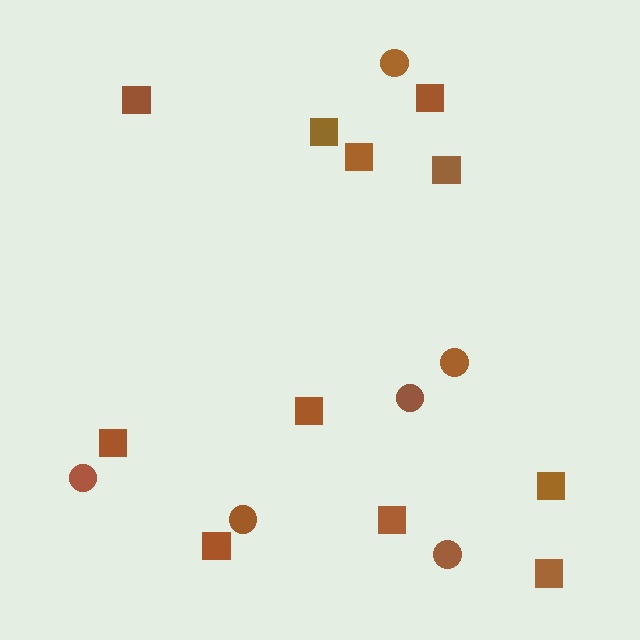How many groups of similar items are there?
There are 2 groups: one group of squares (11) and one group of circles (6).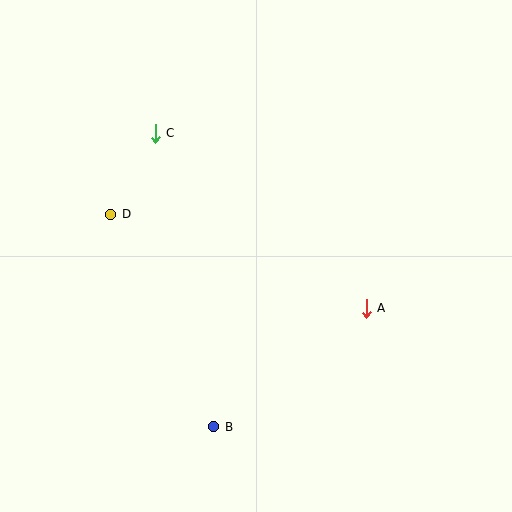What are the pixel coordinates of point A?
Point A is at (366, 308).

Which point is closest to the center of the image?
Point A at (366, 308) is closest to the center.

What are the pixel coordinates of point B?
Point B is at (214, 427).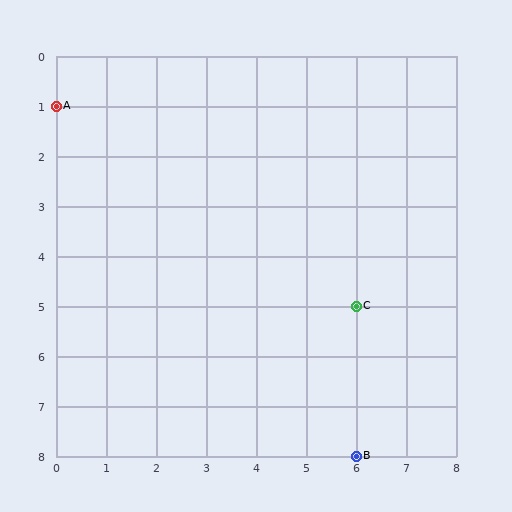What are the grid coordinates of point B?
Point B is at grid coordinates (6, 8).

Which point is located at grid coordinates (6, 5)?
Point C is at (6, 5).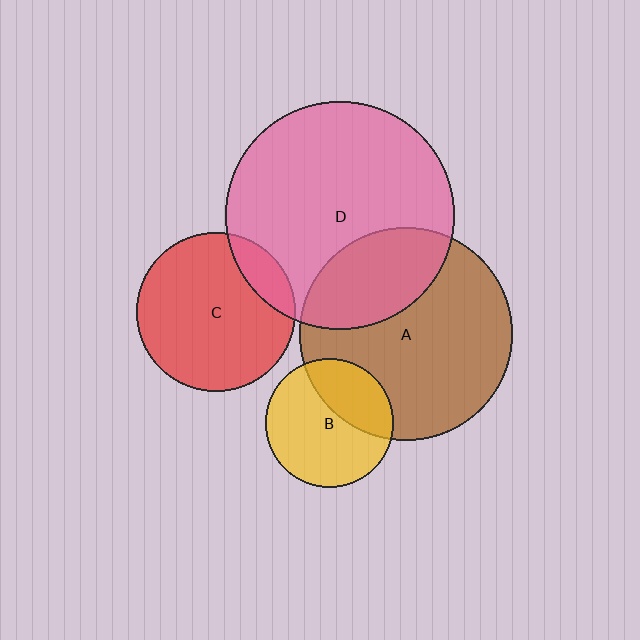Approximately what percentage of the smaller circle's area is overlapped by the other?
Approximately 35%.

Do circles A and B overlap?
Yes.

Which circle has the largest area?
Circle D (pink).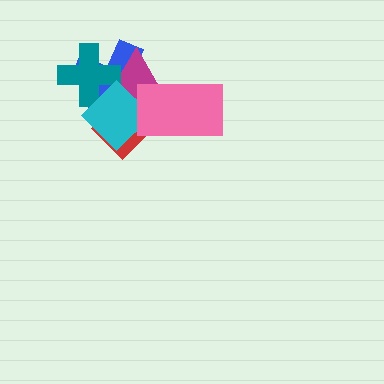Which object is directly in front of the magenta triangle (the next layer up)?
The teal cross is directly in front of the magenta triangle.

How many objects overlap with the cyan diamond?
5 objects overlap with the cyan diamond.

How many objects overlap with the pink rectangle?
4 objects overlap with the pink rectangle.